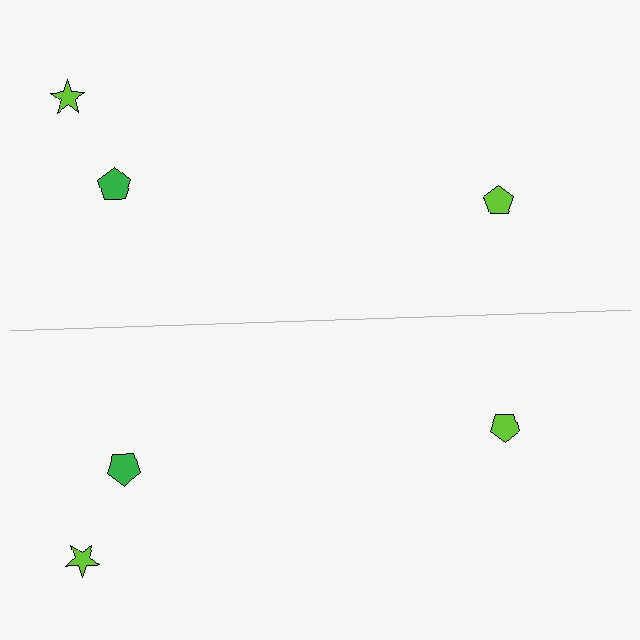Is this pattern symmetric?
Yes, this pattern has bilateral (reflection) symmetry.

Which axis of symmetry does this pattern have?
The pattern has a horizontal axis of symmetry running through the center of the image.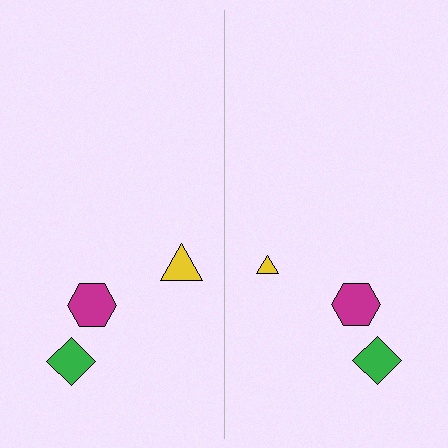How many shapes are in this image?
There are 6 shapes in this image.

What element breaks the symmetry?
The yellow triangle on the right side has a different size than its mirror counterpart.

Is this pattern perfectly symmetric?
No, the pattern is not perfectly symmetric. The yellow triangle on the right side has a different size than its mirror counterpart.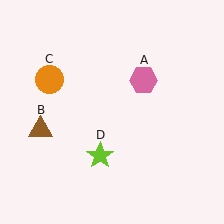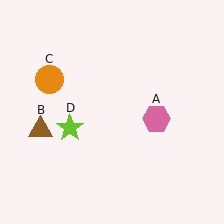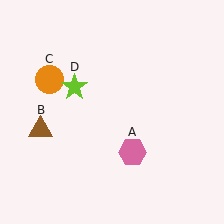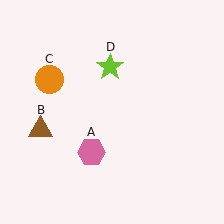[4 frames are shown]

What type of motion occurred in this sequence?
The pink hexagon (object A), lime star (object D) rotated clockwise around the center of the scene.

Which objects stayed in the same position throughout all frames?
Brown triangle (object B) and orange circle (object C) remained stationary.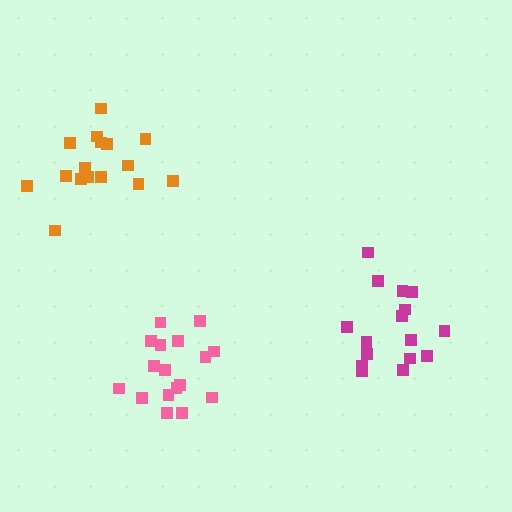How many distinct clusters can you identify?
There are 3 distinct clusters.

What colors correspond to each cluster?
The clusters are colored: pink, magenta, orange.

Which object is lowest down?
The pink cluster is bottommost.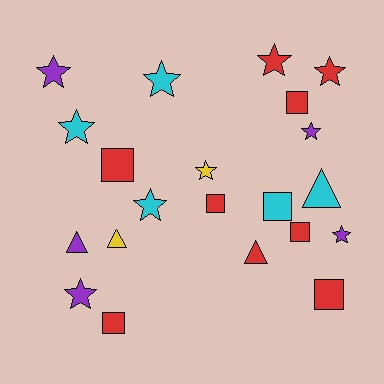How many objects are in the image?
There are 21 objects.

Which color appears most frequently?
Red, with 9 objects.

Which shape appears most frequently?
Star, with 10 objects.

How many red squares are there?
There are 6 red squares.